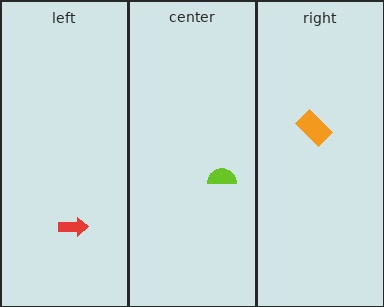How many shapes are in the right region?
1.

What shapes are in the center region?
The lime semicircle.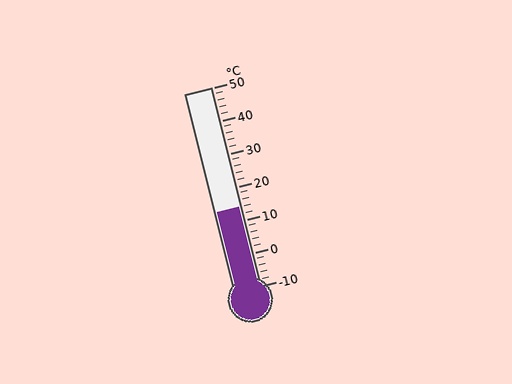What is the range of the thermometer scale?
The thermometer scale ranges from -10°C to 50°C.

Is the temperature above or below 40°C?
The temperature is below 40°C.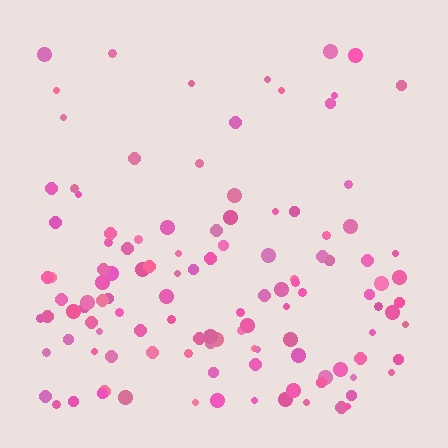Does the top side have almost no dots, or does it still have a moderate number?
Still a moderate number, just noticeably fewer than the bottom.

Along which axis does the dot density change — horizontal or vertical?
Vertical.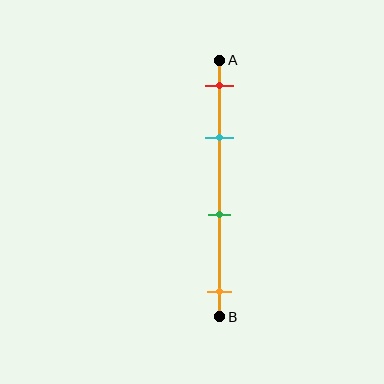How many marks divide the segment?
There are 4 marks dividing the segment.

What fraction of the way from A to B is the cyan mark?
The cyan mark is approximately 30% (0.3) of the way from A to B.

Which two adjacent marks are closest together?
The red and cyan marks are the closest adjacent pair.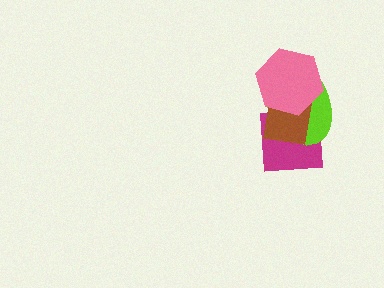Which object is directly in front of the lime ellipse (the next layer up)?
The brown square is directly in front of the lime ellipse.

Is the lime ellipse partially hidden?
Yes, it is partially covered by another shape.